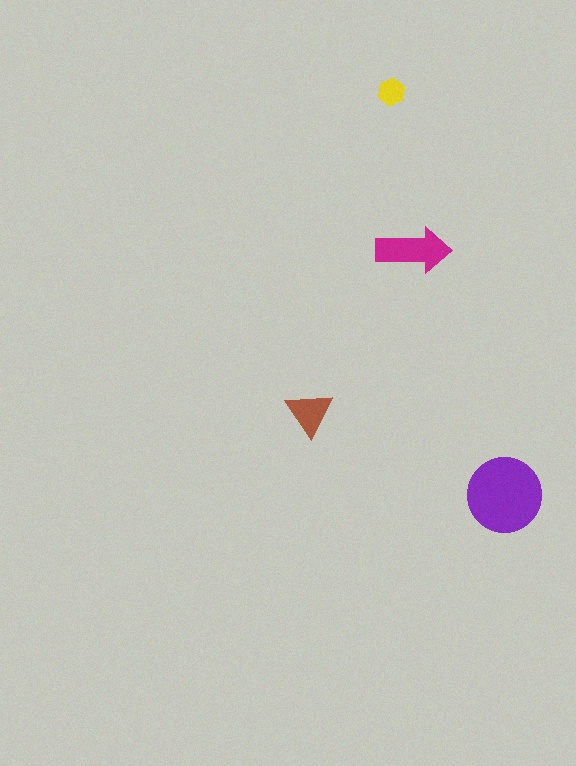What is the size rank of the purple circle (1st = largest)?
1st.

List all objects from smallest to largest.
The yellow hexagon, the brown triangle, the magenta arrow, the purple circle.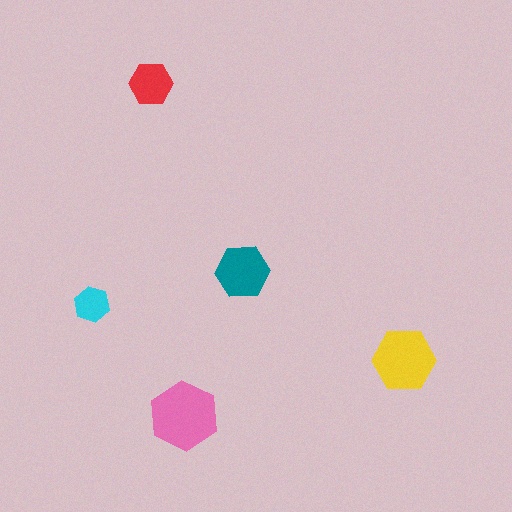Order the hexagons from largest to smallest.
the pink one, the yellow one, the teal one, the red one, the cyan one.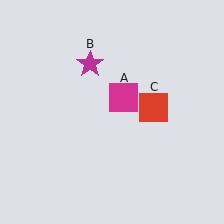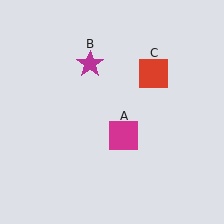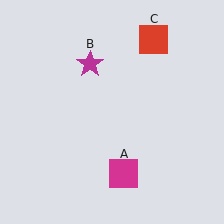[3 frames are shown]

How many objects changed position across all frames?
2 objects changed position: magenta square (object A), red square (object C).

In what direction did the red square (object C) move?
The red square (object C) moved up.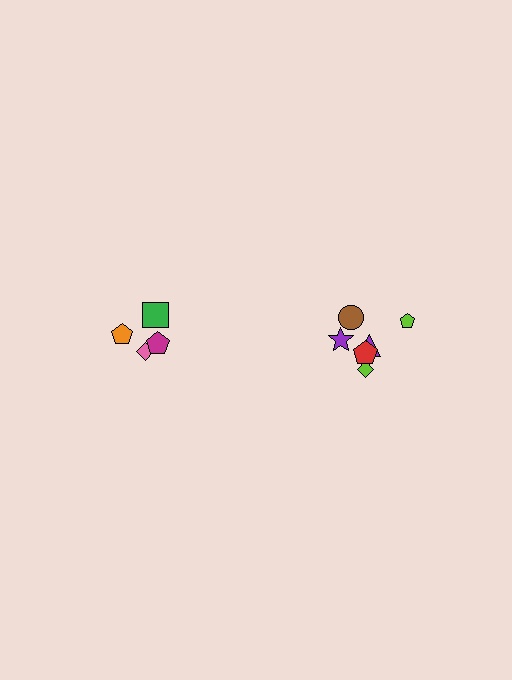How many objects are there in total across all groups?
There are 10 objects.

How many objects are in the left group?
There are 4 objects.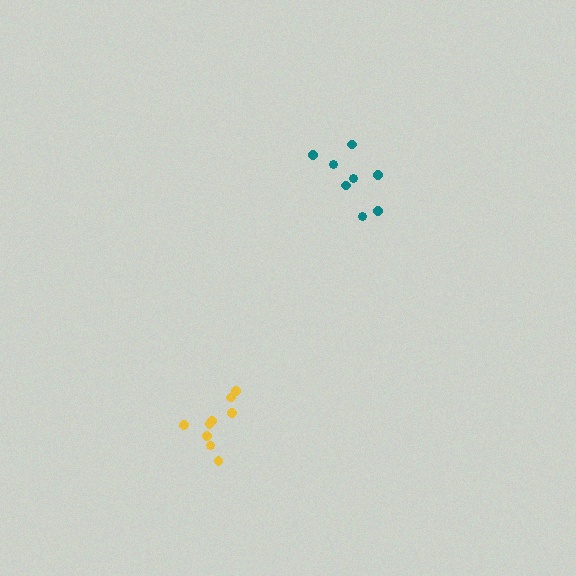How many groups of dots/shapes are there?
There are 2 groups.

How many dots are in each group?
Group 1: 9 dots, Group 2: 8 dots (17 total).